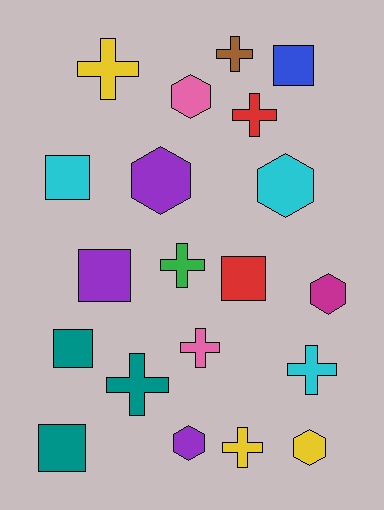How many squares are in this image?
There are 6 squares.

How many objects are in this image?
There are 20 objects.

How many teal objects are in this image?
There are 3 teal objects.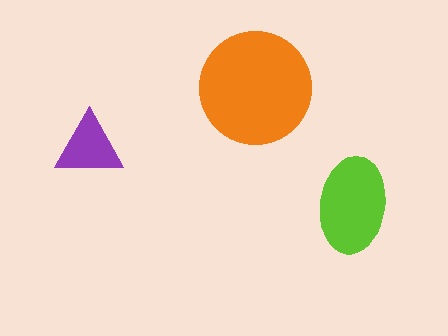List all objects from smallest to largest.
The purple triangle, the lime ellipse, the orange circle.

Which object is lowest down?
The lime ellipse is bottommost.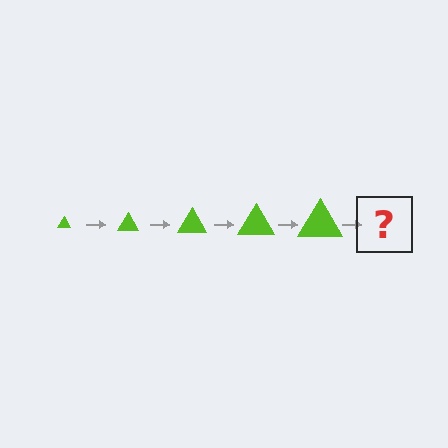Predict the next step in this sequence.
The next step is a lime triangle, larger than the previous one.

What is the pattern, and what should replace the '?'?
The pattern is that the triangle gets progressively larger each step. The '?' should be a lime triangle, larger than the previous one.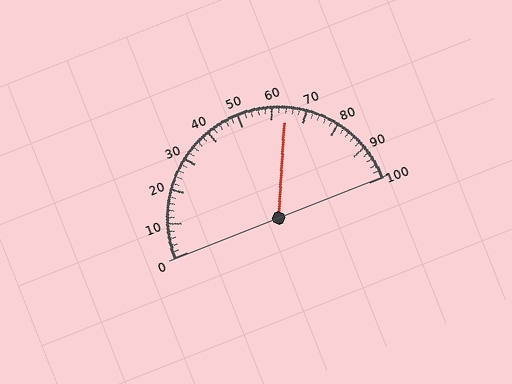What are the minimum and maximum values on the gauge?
The gauge ranges from 0 to 100.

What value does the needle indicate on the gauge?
The needle indicates approximately 64.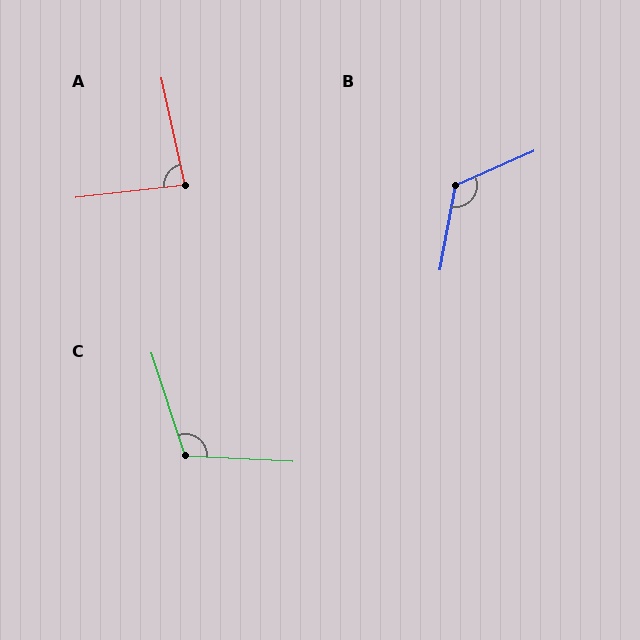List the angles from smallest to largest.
A (85°), C (111°), B (124°).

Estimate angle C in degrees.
Approximately 111 degrees.